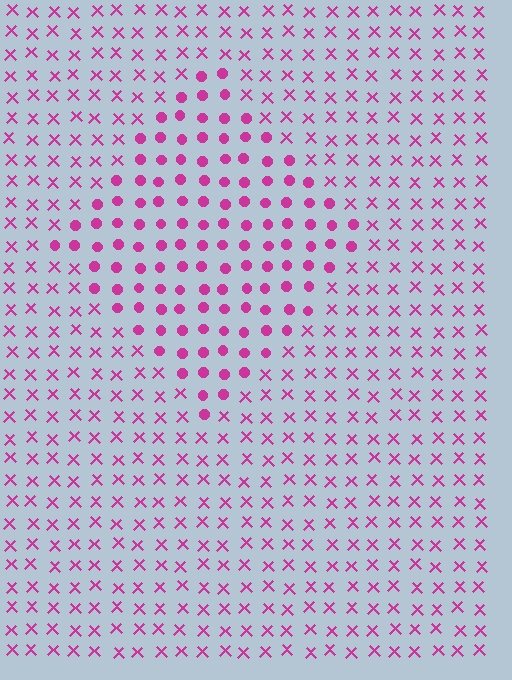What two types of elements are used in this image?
The image uses circles inside the diamond region and X marks outside it.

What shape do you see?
I see a diamond.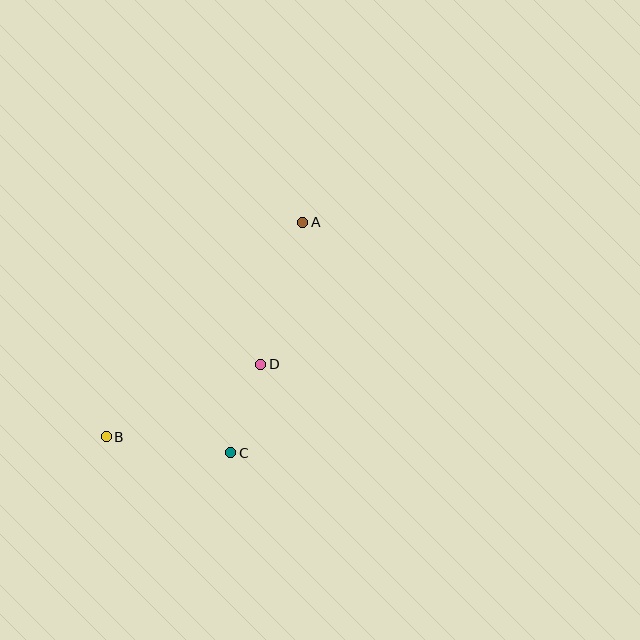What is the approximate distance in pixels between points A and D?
The distance between A and D is approximately 148 pixels.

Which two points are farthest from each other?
Points A and B are farthest from each other.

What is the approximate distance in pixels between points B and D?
The distance between B and D is approximately 170 pixels.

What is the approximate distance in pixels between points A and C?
The distance between A and C is approximately 241 pixels.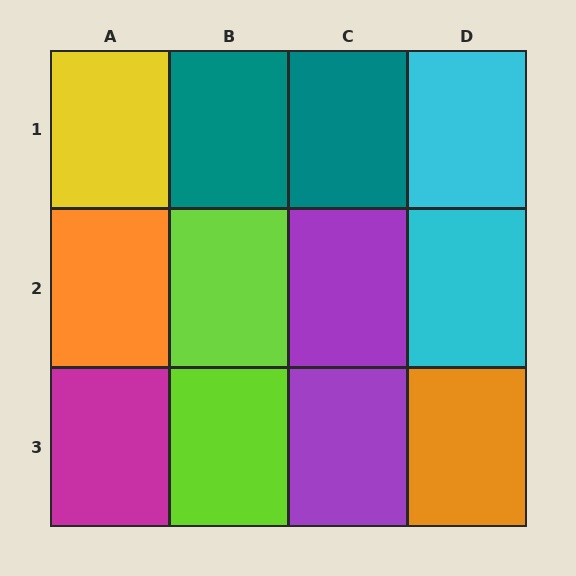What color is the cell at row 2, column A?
Orange.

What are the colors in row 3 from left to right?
Magenta, lime, purple, orange.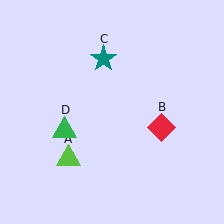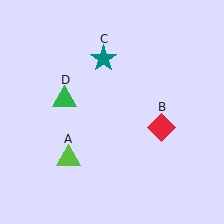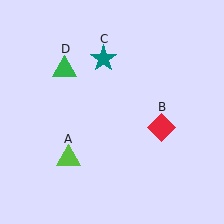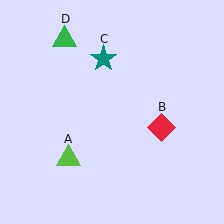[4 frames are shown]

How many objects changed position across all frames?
1 object changed position: green triangle (object D).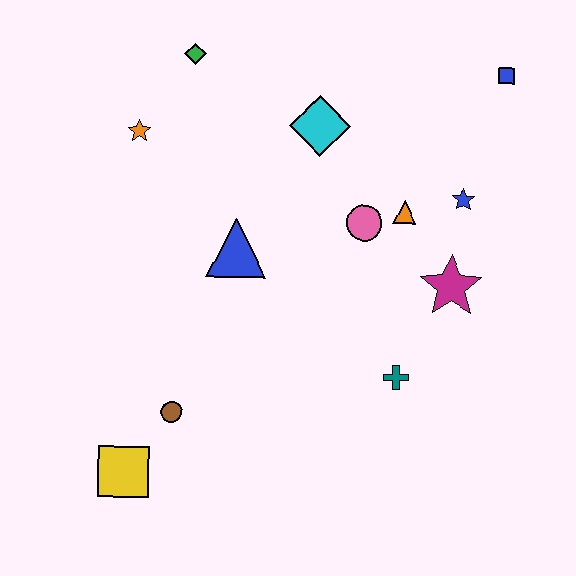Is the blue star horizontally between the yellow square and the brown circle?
No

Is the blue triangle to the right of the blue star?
No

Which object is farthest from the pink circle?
The yellow square is farthest from the pink circle.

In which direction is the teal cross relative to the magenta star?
The teal cross is below the magenta star.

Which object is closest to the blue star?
The orange triangle is closest to the blue star.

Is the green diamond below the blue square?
No